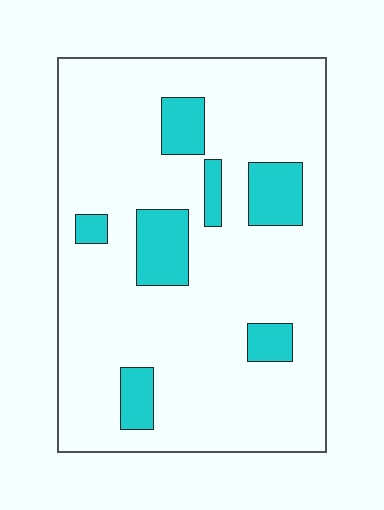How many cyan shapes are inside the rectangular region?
7.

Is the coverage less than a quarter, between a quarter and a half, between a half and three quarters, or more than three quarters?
Less than a quarter.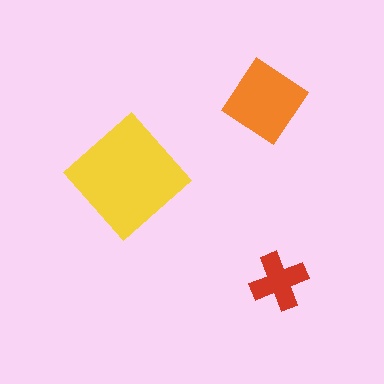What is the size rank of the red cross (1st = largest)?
3rd.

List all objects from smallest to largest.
The red cross, the orange diamond, the yellow diamond.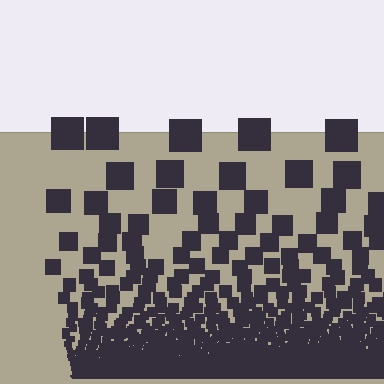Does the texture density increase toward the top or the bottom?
Density increases toward the bottom.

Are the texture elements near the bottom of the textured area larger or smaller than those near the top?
Smaller. The gradient is inverted — elements near the bottom are smaller and denser.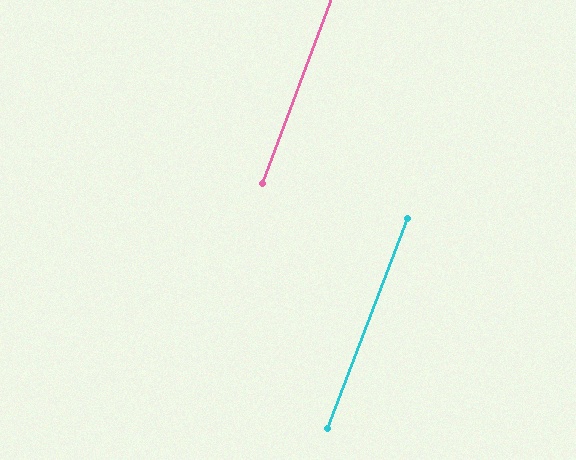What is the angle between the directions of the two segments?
Approximately 0 degrees.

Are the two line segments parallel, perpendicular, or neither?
Parallel — their directions differ by only 0.5°.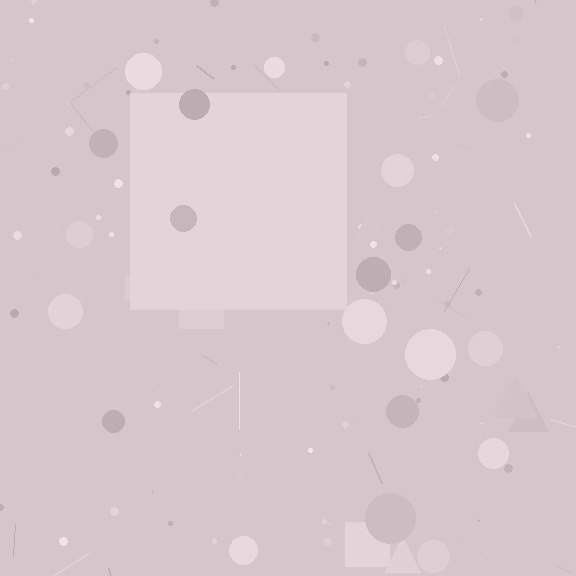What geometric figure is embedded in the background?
A square is embedded in the background.